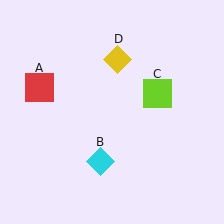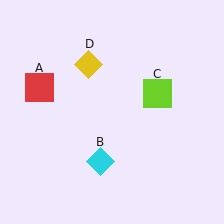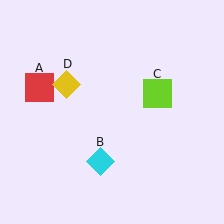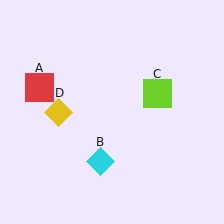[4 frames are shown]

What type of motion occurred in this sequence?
The yellow diamond (object D) rotated counterclockwise around the center of the scene.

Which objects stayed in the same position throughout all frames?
Red square (object A) and cyan diamond (object B) and lime square (object C) remained stationary.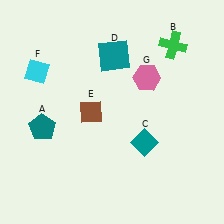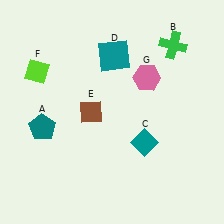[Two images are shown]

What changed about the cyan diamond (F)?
In Image 1, F is cyan. In Image 2, it changed to lime.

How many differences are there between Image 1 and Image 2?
There is 1 difference between the two images.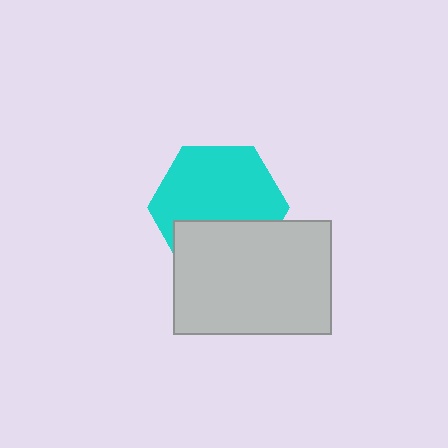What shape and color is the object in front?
The object in front is a light gray rectangle.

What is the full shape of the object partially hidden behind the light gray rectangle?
The partially hidden object is a cyan hexagon.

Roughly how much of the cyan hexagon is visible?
About half of it is visible (roughly 65%).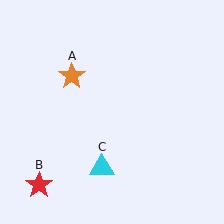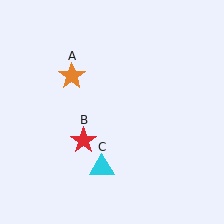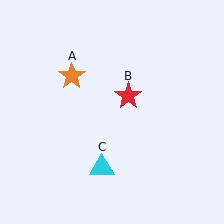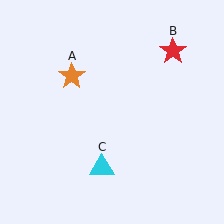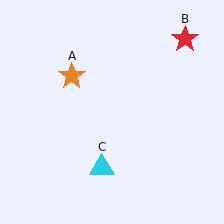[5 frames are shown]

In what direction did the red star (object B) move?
The red star (object B) moved up and to the right.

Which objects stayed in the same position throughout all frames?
Orange star (object A) and cyan triangle (object C) remained stationary.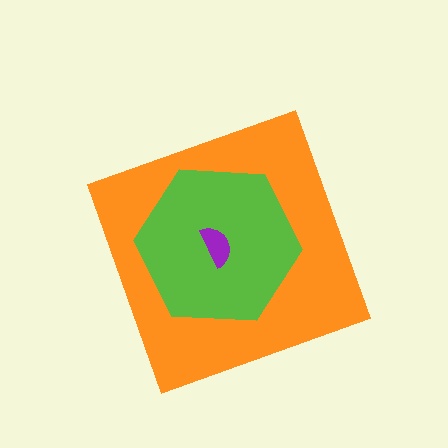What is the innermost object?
The purple semicircle.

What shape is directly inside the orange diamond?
The lime hexagon.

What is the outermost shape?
The orange diamond.